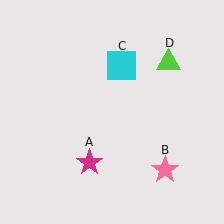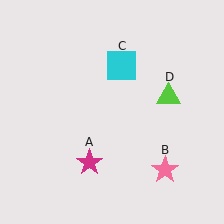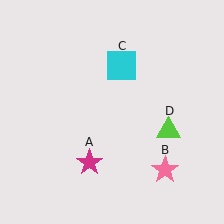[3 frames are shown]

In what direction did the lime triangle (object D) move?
The lime triangle (object D) moved down.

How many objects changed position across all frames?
1 object changed position: lime triangle (object D).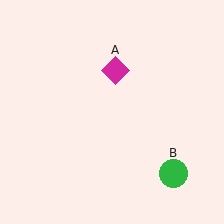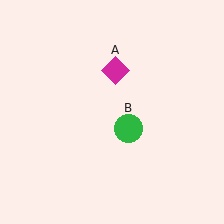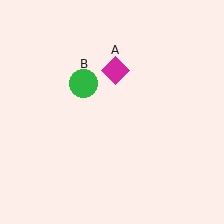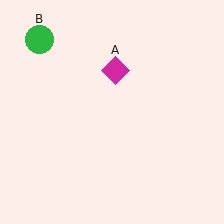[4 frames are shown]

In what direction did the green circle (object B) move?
The green circle (object B) moved up and to the left.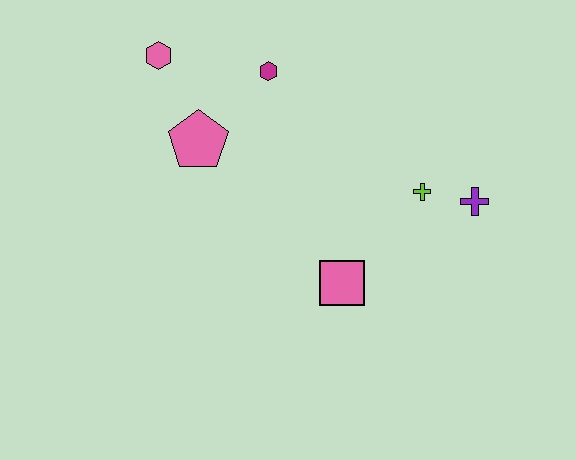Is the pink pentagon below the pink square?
No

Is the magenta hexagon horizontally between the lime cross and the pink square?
No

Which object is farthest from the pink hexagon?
The purple cross is farthest from the pink hexagon.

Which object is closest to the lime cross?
The purple cross is closest to the lime cross.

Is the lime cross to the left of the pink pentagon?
No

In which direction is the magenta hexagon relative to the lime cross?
The magenta hexagon is to the left of the lime cross.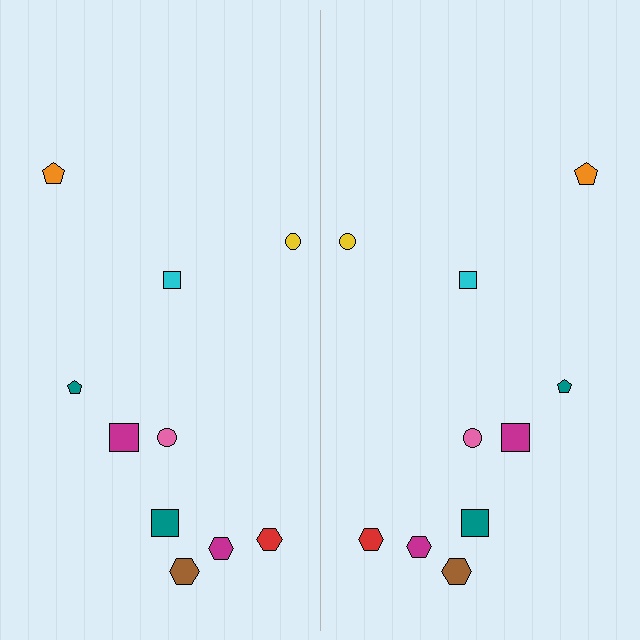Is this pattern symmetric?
Yes, this pattern has bilateral (reflection) symmetry.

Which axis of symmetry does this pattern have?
The pattern has a vertical axis of symmetry running through the center of the image.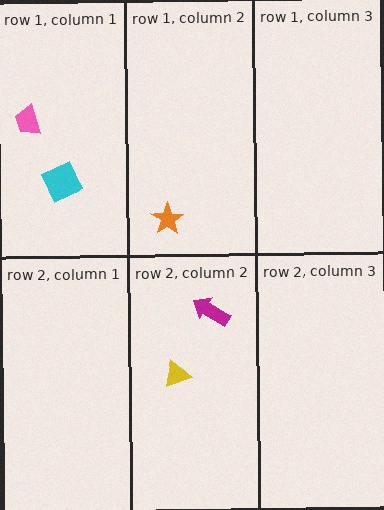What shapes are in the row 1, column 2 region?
The orange star.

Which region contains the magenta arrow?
The row 2, column 2 region.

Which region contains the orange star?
The row 1, column 2 region.